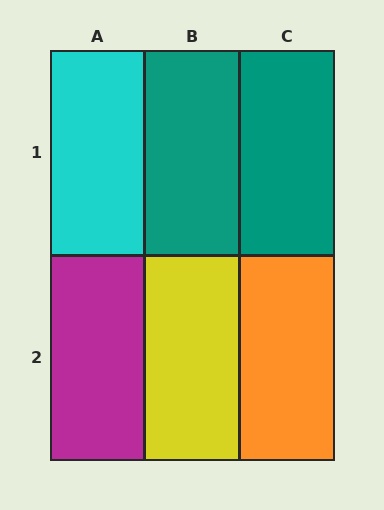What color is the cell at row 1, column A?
Cyan.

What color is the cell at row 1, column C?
Teal.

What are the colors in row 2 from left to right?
Magenta, yellow, orange.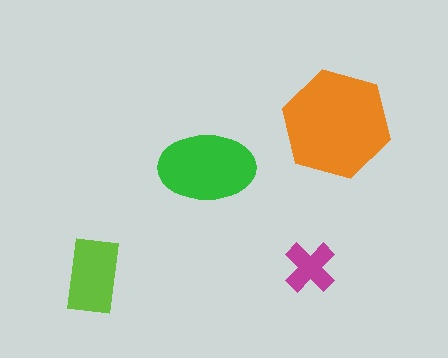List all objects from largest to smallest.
The orange hexagon, the green ellipse, the lime rectangle, the magenta cross.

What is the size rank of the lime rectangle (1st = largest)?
3rd.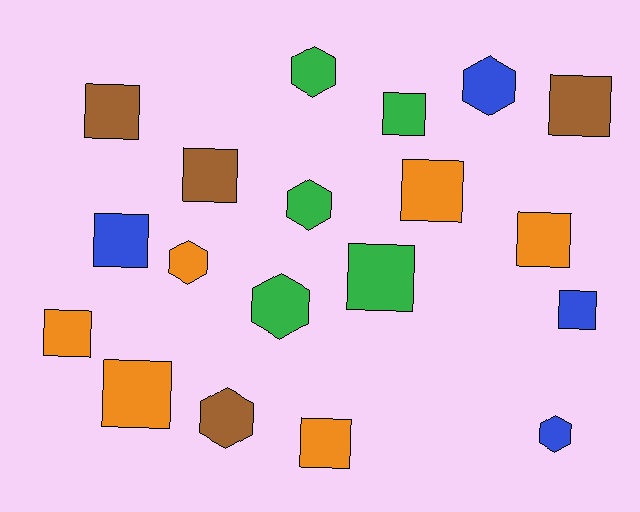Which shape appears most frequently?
Square, with 12 objects.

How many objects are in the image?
There are 19 objects.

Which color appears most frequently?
Orange, with 6 objects.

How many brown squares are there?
There are 3 brown squares.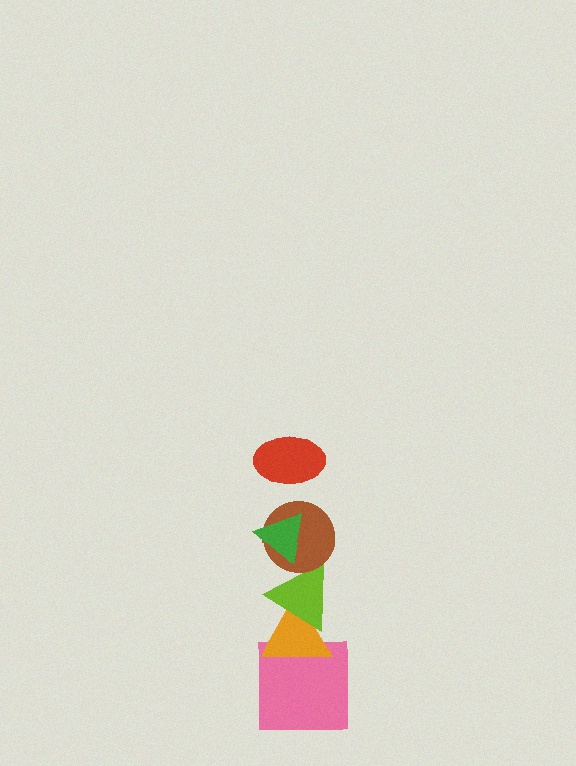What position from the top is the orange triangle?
The orange triangle is 5th from the top.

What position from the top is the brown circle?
The brown circle is 3rd from the top.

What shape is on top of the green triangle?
The red ellipse is on top of the green triangle.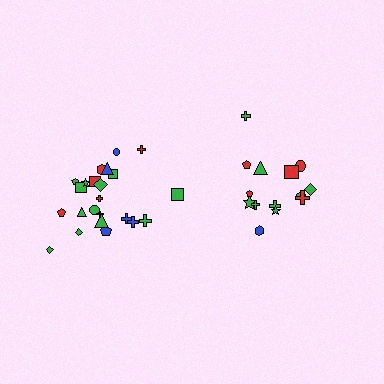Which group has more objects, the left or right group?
The left group.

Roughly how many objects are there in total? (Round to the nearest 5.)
Roughly 35 objects in total.